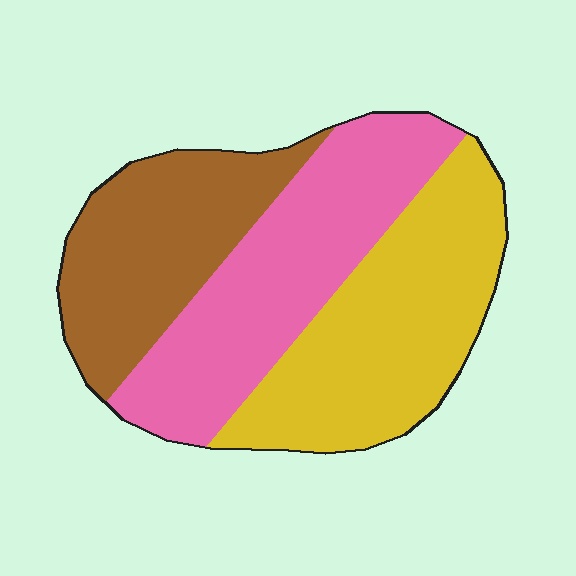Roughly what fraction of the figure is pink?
Pink covers roughly 35% of the figure.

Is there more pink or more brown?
Pink.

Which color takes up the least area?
Brown, at roughly 30%.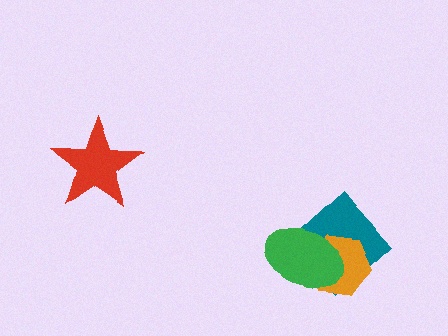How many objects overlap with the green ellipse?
2 objects overlap with the green ellipse.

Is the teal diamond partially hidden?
Yes, it is partially covered by another shape.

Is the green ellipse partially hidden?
No, no other shape covers it.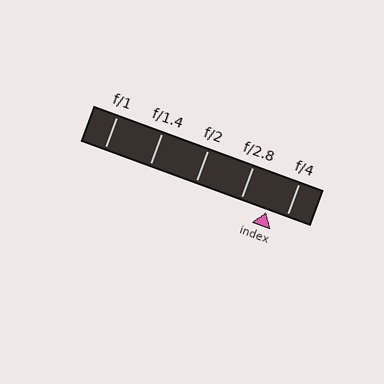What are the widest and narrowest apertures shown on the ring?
The widest aperture shown is f/1 and the narrowest is f/4.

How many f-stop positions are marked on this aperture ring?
There are 5 f-stop positions marked.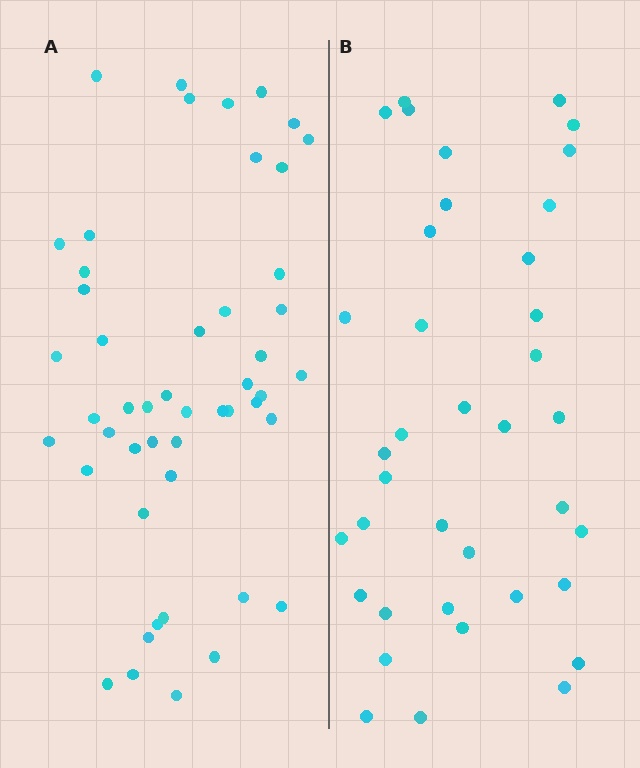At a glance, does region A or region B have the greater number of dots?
Region A (the left region) has more dots.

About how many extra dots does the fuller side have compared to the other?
Region A has roughly 12 or so more dots than region B.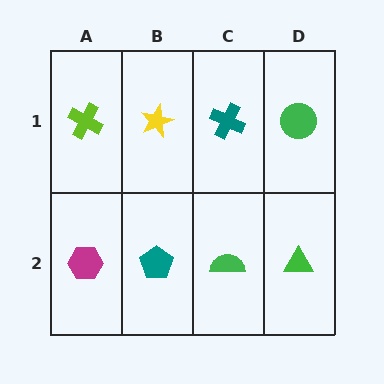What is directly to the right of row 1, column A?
A yellow star.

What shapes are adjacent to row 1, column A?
A magenta hexagon (row 2, column A), a yellow star (row 1, column B).